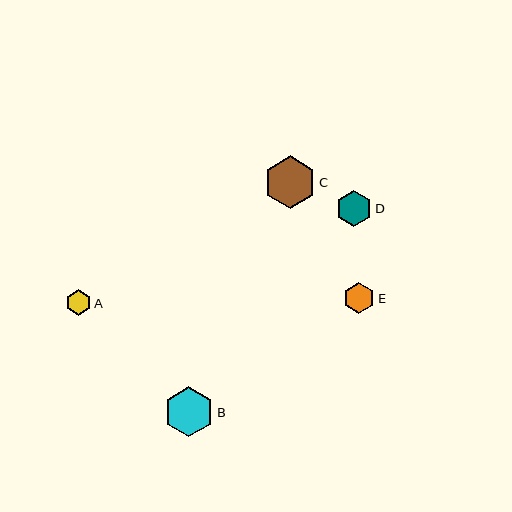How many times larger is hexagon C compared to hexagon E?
Hexagon C is approximately 1.7 times the size of hexagon E.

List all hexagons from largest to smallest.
From largest to smallest: C, B, D, E, A.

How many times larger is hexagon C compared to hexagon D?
Hexagon C is approximately 1.5 times the size of hexagon D.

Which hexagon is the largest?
Hexagon C is the largest with a size of approximately 52 pixels.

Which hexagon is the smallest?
Hexagon A is the smallest with a size of approximately 25 pixels.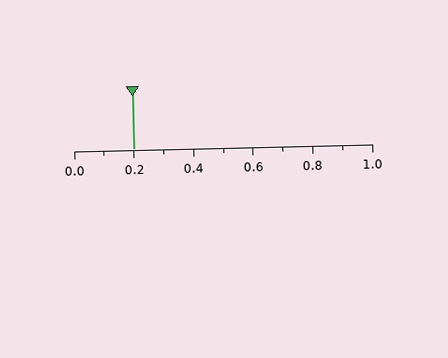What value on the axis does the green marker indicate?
The marker indicates approximately 0.2.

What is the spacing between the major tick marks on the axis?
The major ticks are spaced 0.2 apart.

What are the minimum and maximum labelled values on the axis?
The axis runs from 0.0 to 1.0.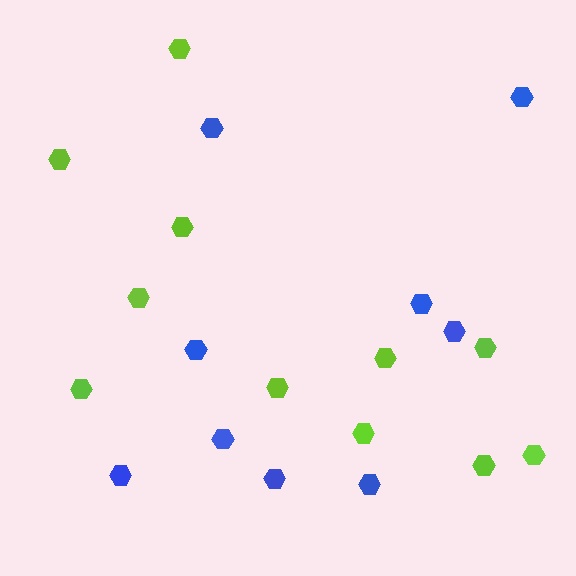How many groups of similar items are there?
There are 2 groups: one group of lime hexagons (11) and one group of blue hexagons (9).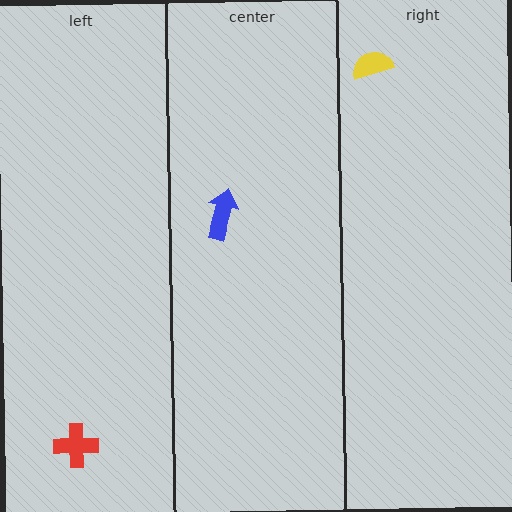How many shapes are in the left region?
1.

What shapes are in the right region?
The yellow semicircle.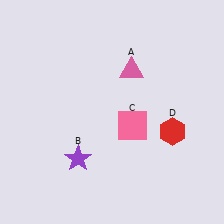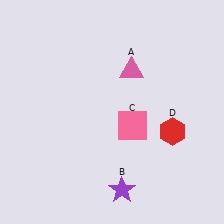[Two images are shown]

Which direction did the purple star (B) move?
The purple star (B) moved right.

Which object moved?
The purple star (B) moved right.